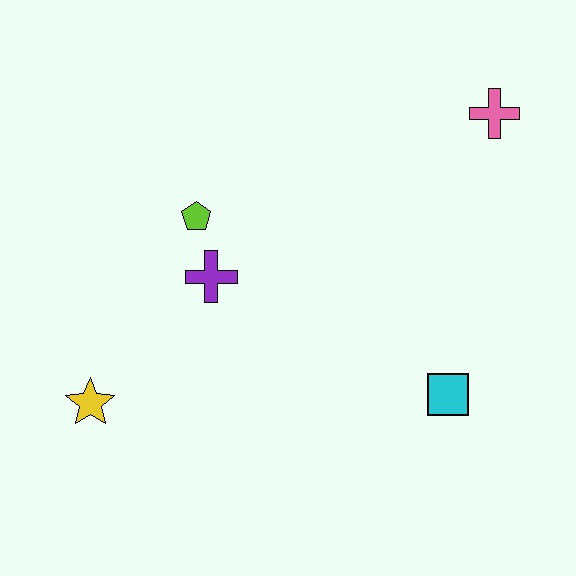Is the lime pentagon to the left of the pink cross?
Yes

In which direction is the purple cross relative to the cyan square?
The purple cross is to the left of the cyan square.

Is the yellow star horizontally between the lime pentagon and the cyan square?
No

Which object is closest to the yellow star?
The purple cross is closest to the yellow star.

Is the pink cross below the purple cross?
No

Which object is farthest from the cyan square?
The yellow star is farthest from the cyan square.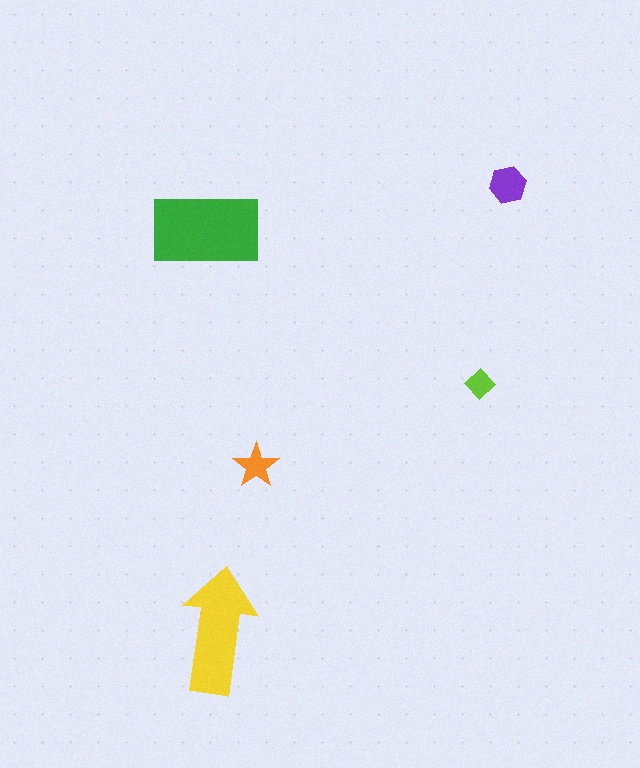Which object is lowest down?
The yellow arrow is bottommost.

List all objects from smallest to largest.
The lime diamond, the orange star, the purple hexagon, the yellow arrow, the green rectangle.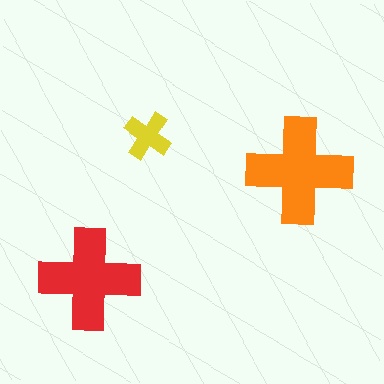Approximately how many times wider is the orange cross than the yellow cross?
About 2 times wider.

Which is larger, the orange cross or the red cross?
The orange one.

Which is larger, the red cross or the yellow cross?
The red one.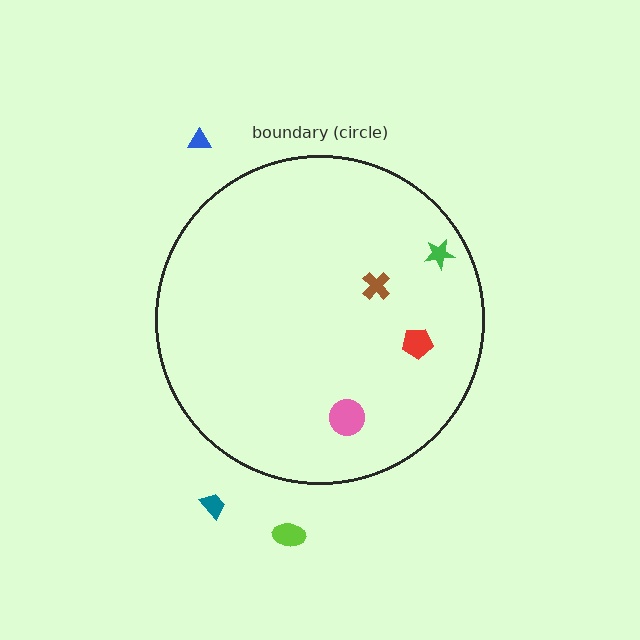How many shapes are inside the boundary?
4 inside, 3 outside.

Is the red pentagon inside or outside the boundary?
Inside.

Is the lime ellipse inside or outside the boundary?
Outside.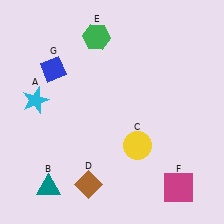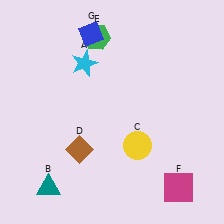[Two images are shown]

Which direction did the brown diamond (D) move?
The brown diamond (D) moved up.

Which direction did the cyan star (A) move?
The cyan star (A) moved right.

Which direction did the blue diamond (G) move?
The blue diamond (G) moved right.